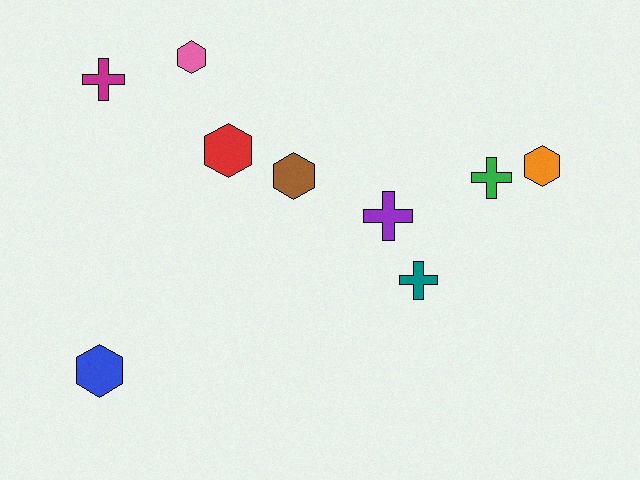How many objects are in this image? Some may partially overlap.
There are 9 objects.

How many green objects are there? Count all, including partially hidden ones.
There is 1 green object.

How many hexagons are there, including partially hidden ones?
There are 5 hexagons.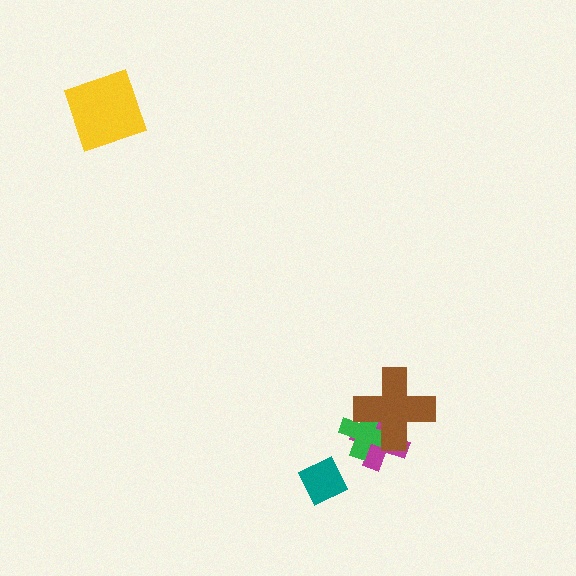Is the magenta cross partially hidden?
Yes, it is partially covered by another shape.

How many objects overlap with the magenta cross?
2 objects overlap with the magenta cross.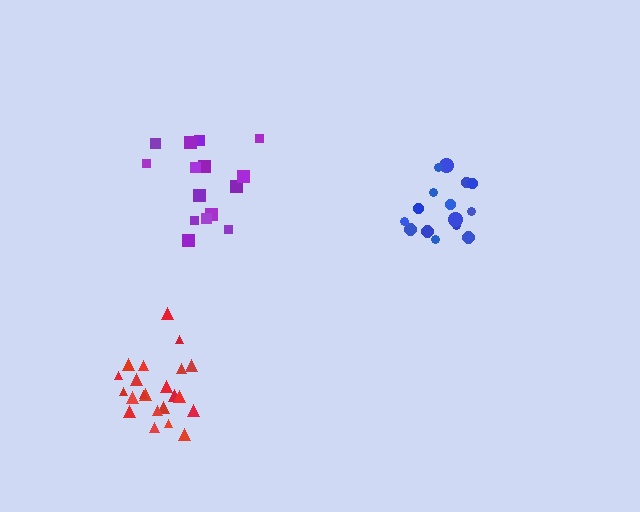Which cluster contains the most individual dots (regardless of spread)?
Red (22).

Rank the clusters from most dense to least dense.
blue, red, purple.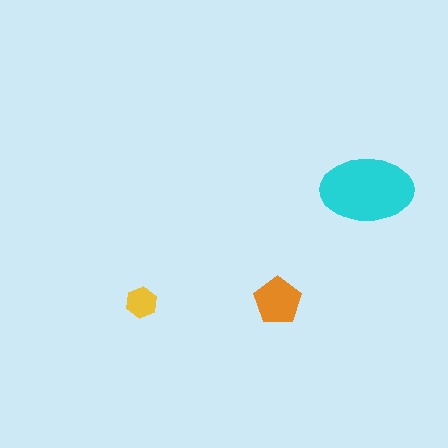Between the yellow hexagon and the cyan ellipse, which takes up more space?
The cyan ellipse.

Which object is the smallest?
The yellow hexagon.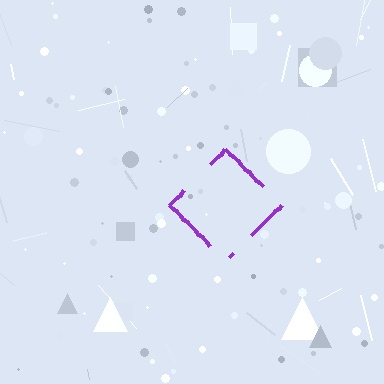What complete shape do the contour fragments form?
The contour fragments form a diamond.